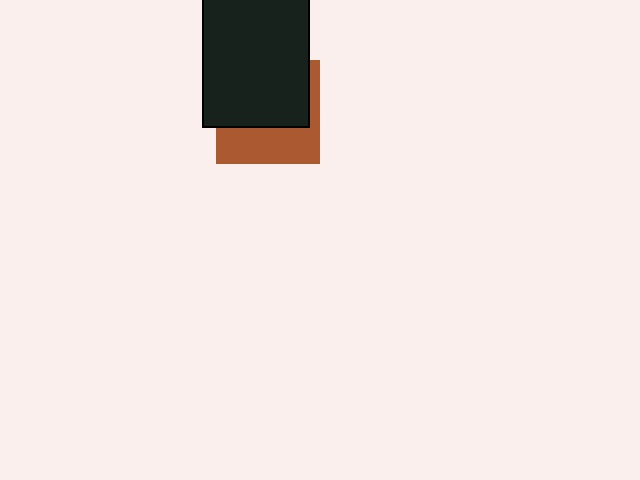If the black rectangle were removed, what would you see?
You would see the complete brown square.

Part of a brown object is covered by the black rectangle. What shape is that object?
It is a square.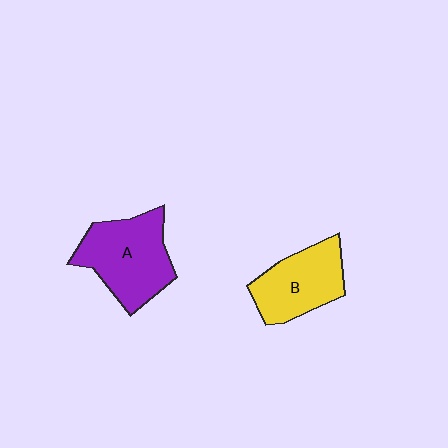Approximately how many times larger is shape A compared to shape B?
Approximately 1.2 times.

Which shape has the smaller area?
Shape B (yellow).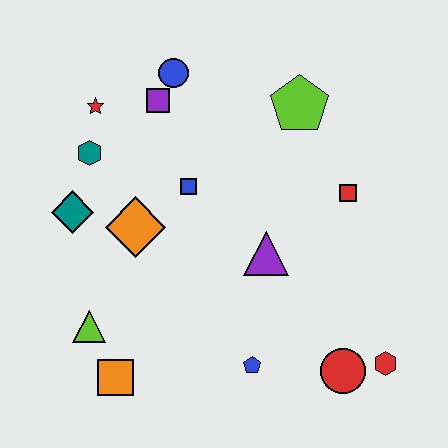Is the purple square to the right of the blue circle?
No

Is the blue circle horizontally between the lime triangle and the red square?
Yes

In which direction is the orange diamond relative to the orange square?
The orange diamond is above the orange square.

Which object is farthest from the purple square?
The red hexagon is farthest from the purple square.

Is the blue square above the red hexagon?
Yes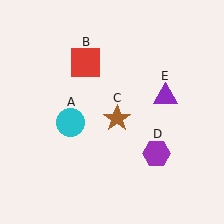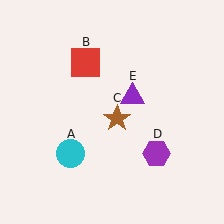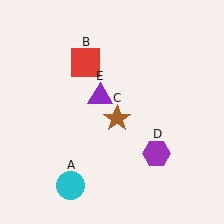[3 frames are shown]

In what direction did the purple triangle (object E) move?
The purple triangle (object E) moved left.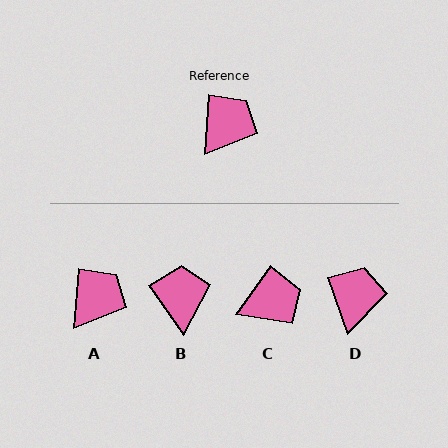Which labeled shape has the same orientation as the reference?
A.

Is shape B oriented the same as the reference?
No, it is off by about 40 degrees.